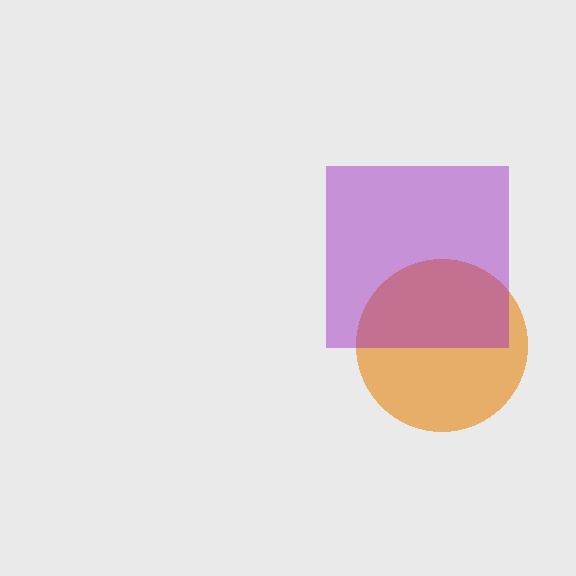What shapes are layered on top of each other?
The layered shapes are: an orange circle, a purple square.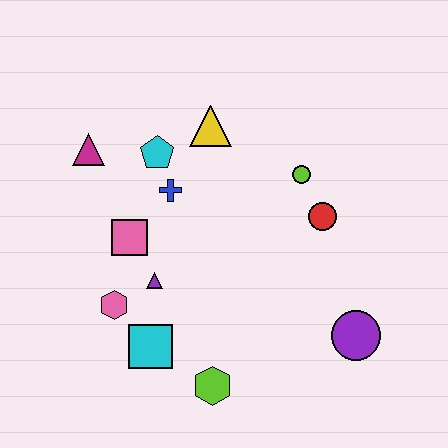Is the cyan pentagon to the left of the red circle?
Yes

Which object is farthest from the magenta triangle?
The purple circle is farthest from the magenta triangle.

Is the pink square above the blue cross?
No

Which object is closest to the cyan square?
The pink hexagon is closest to the cyan square.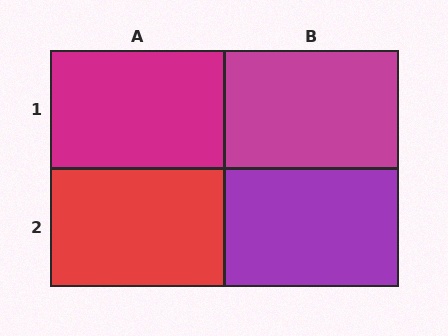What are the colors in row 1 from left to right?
Magenta, magenta.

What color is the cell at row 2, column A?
Red.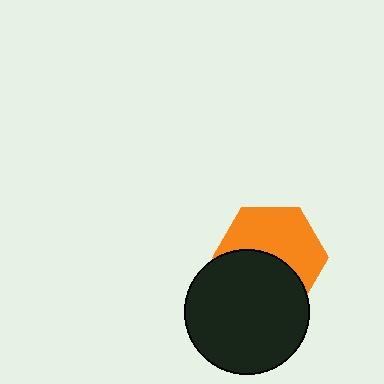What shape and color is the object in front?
The object in front is a black circle.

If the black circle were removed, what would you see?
You would see the complete orange hexagon.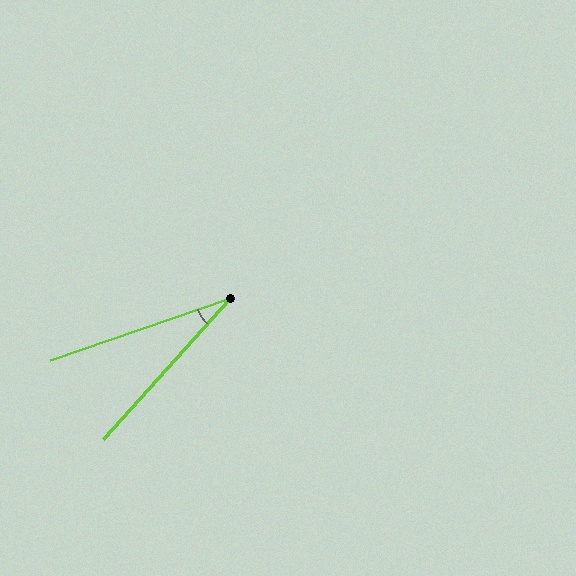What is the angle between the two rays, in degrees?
Approximately 29 degrees.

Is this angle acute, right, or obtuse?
It is acute.